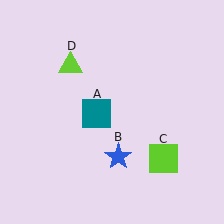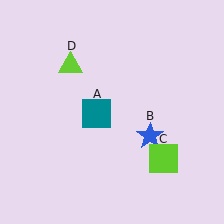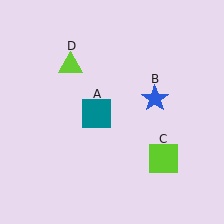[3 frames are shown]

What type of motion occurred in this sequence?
The blue star (object B) rotated counterclockwise around the center of the scene.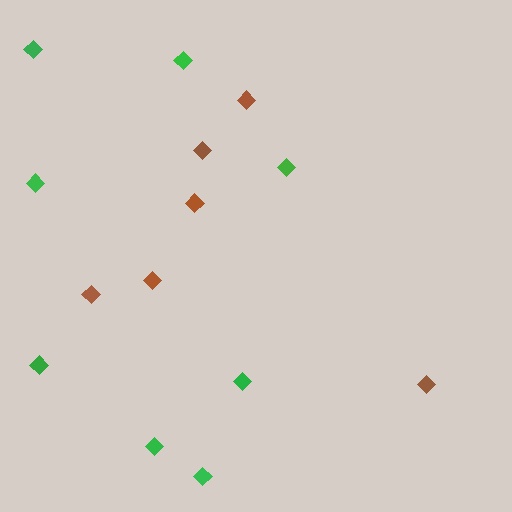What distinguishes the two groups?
There are 2 groups: one group of brown diamonds (6) and one group of green diamonds (8).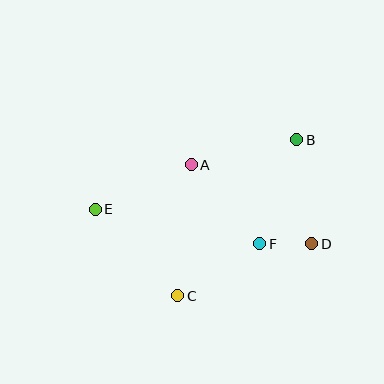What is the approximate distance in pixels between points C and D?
The distance between C and D is approximately 144 pixels.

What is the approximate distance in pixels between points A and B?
The distance between A and B is approximately 109 pixels.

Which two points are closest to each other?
Points D and F are closest to each other.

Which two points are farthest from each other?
Points D and E are farthest from each other.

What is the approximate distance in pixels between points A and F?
The distance between A and F is approximately 104 pixels.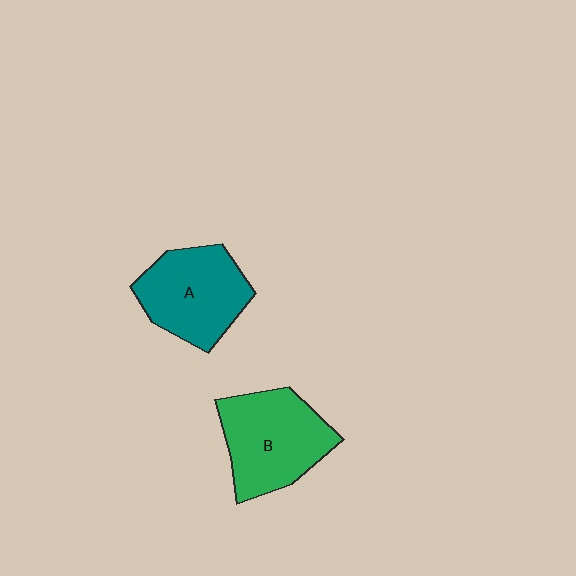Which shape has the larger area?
Shape B (green).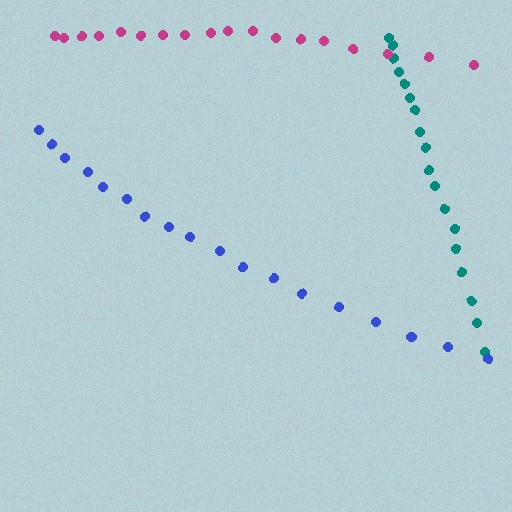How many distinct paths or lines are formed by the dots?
There are 3 distinct paths.